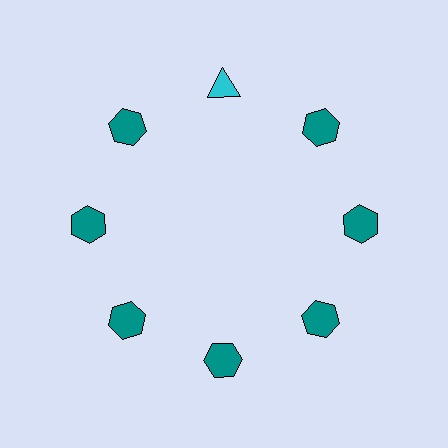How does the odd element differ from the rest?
It differs in both color (cyan instead of teal) and shape (triangle instead of hexagon).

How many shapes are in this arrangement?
There are 8 shapes arranged in a ring pattern.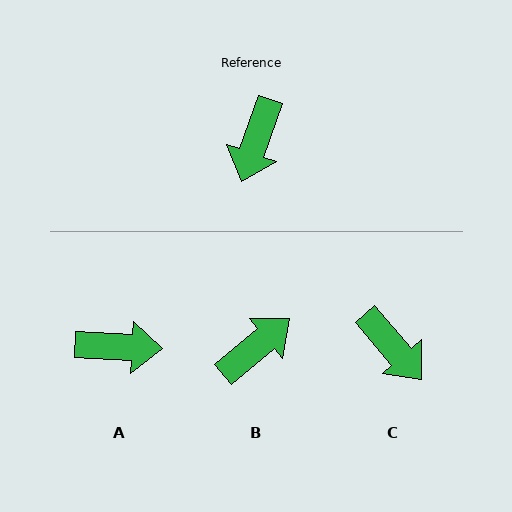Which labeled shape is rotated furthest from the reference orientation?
B, about 150 degrees away.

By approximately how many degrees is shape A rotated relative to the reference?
Approximately 107 degrees counter-clockwise.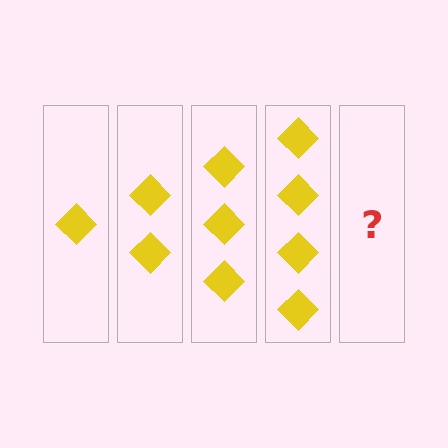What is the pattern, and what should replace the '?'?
The pattern is that each step adds one more diamond. The '?' should be 5 diamonds.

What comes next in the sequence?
The next element should be 5 diamonds.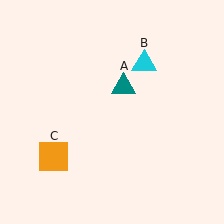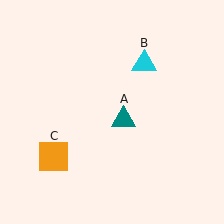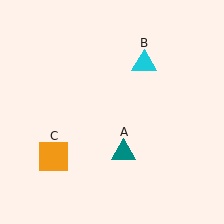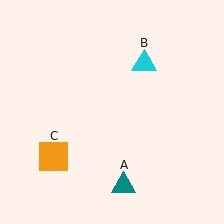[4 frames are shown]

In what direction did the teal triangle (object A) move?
The teal triangle (object A) moved down.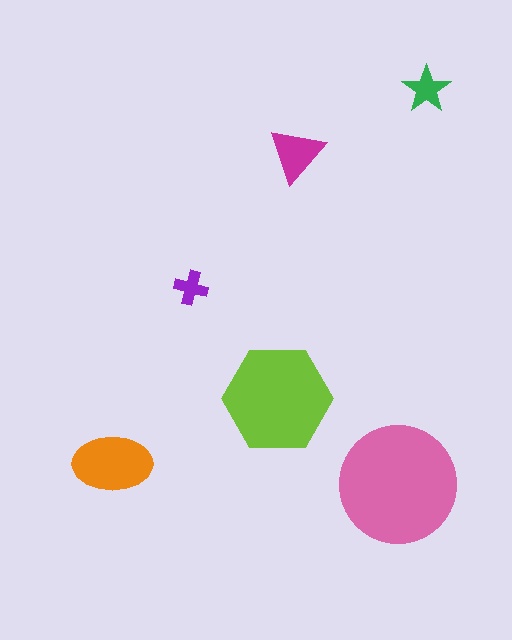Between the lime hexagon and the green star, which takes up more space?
The lime hexagon.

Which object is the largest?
The pink circle.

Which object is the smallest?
The purple cross.